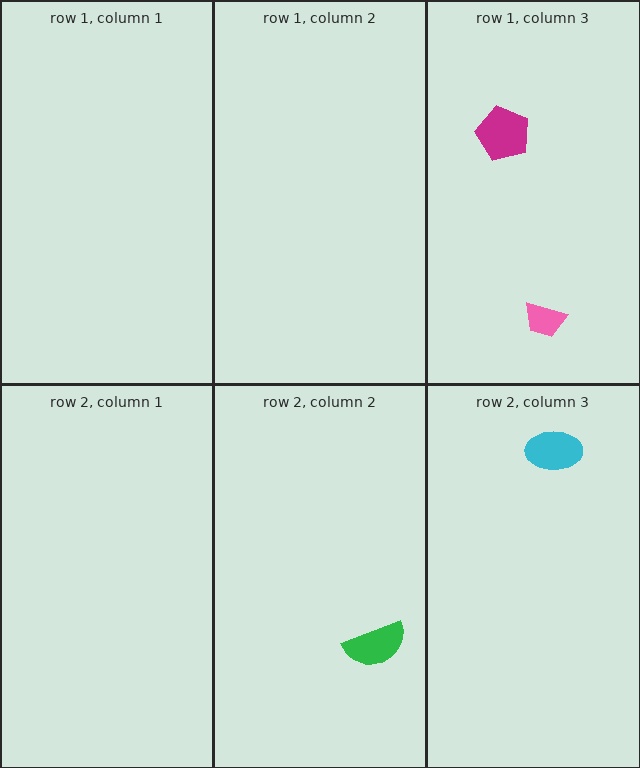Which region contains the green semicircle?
The row 2, column 2 region.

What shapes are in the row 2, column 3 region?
The cyan ellipse.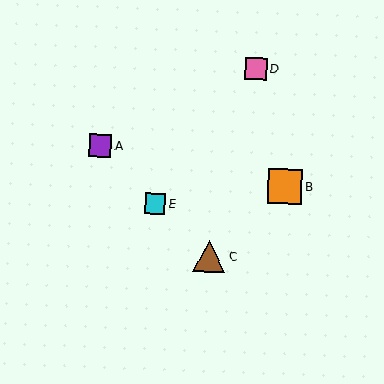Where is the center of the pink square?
The center of the pink square is at (256, 68).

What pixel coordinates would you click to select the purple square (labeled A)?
Click at (100, 146) to select the purple square A.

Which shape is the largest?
The orange square (labeled B) is the largest.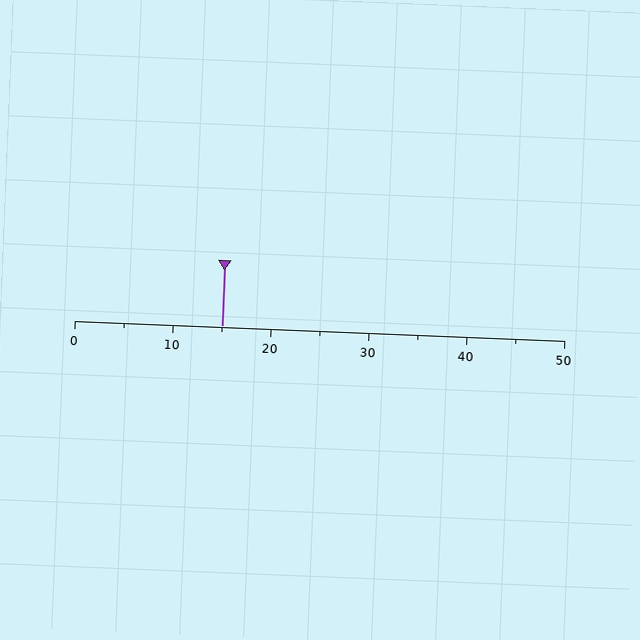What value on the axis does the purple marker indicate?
The marker indicates approximately 15.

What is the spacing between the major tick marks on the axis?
The major ticks are spaced 10 apart.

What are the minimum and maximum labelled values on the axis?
The axis runs from 0 to 50.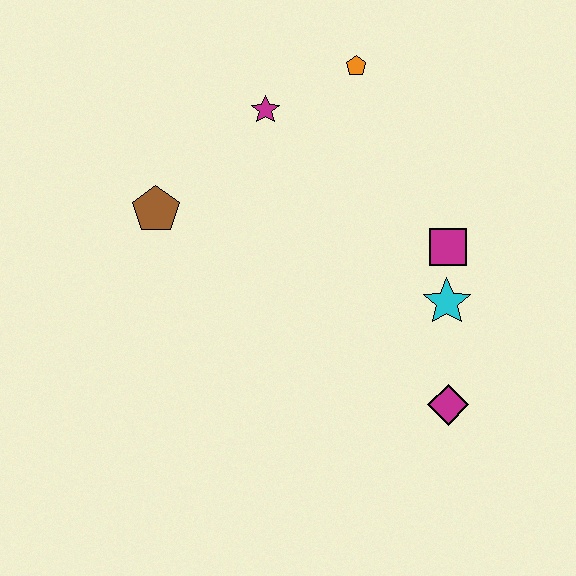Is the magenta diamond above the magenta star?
No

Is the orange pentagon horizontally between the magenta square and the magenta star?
Yes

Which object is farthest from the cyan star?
The brown pentagon is farthest from the cyan star.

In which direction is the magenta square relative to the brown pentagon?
The magenta square is to the right of the brown pentagon.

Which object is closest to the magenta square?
The cyan star is closest to the magenta square.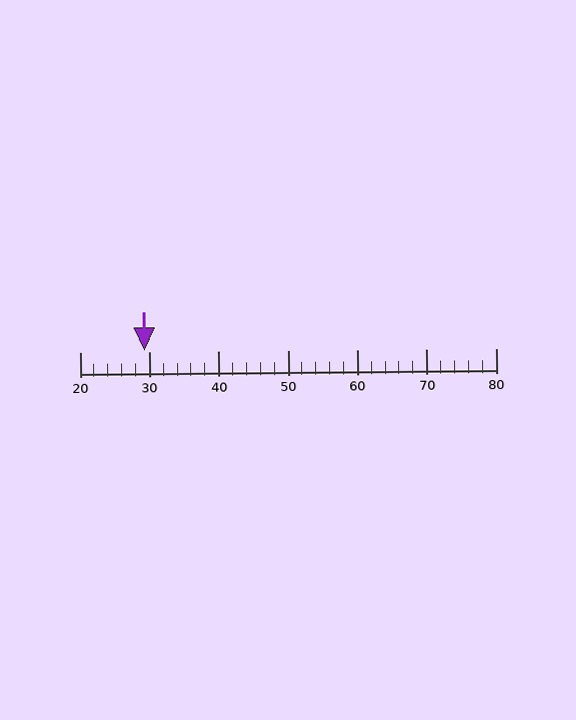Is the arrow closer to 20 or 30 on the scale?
The arrow is closer to 30.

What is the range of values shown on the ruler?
The ruler shows values from 20 to 80.